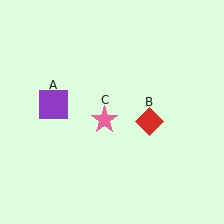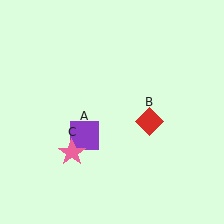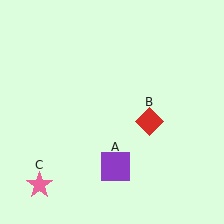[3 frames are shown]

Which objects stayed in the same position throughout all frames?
Red diamond (object B) remained stationary.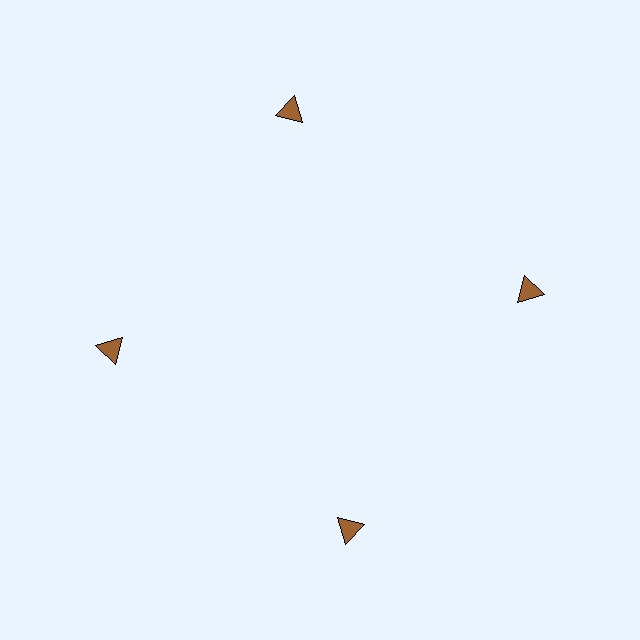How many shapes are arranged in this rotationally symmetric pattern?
There are 4 shapes, arranged in 4 groups of 1.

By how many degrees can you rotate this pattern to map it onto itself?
The pattern maps onto itself every 90 degrees of rotation.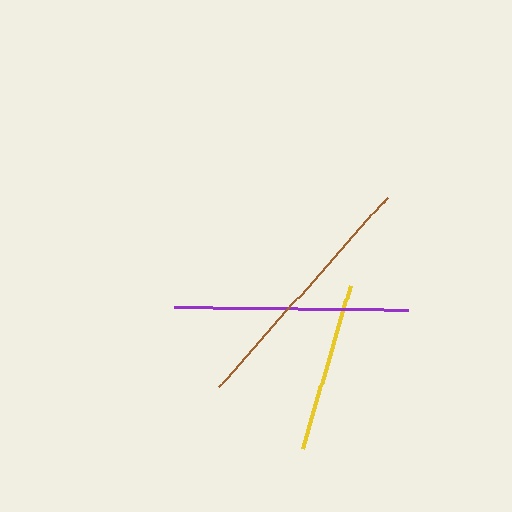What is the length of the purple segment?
The purple segment is approximately 234 pixels long.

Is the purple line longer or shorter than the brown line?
The brown line is longer than the purple line.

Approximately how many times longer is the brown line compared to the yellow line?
The brown line is approximately 1.5 times the length of the yellow line.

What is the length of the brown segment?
The brown segment is approximately 253 pixels long.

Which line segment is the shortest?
The yellow line is the shortest at approximately 169 pixels.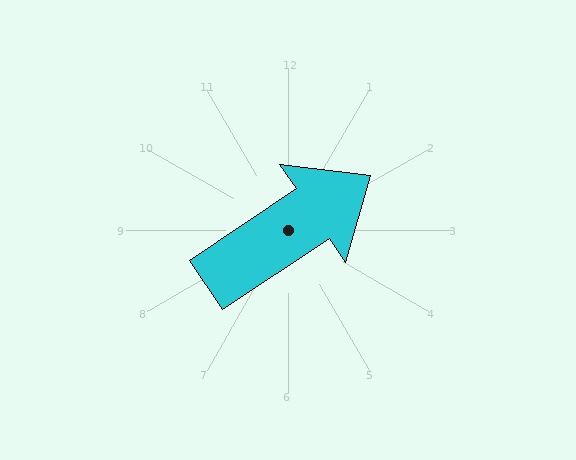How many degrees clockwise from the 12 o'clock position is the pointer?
Approximately 56 degrees.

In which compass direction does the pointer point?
Northeast.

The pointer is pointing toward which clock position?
Roughly 2 o'clock.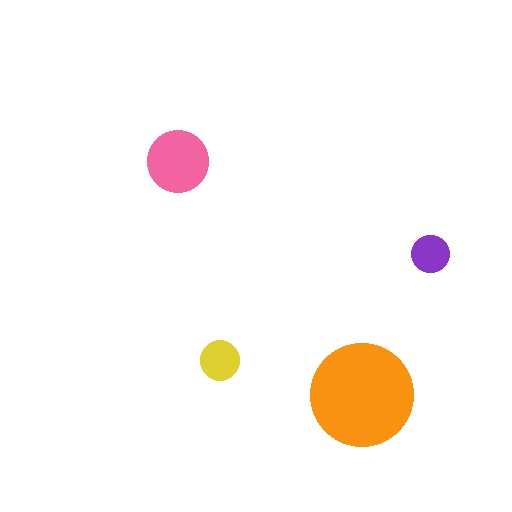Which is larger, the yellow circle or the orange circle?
The orange one.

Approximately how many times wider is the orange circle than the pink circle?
About 1.5 times wider.